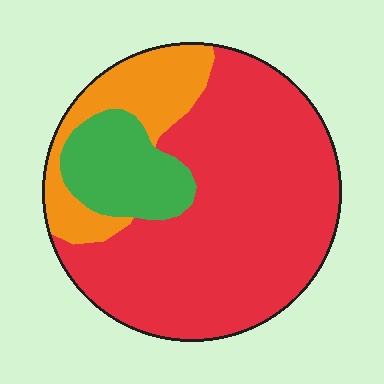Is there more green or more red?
Red.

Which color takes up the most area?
Red, at roughly 65%.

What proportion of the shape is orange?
Orange covers roughly 20% of the shape.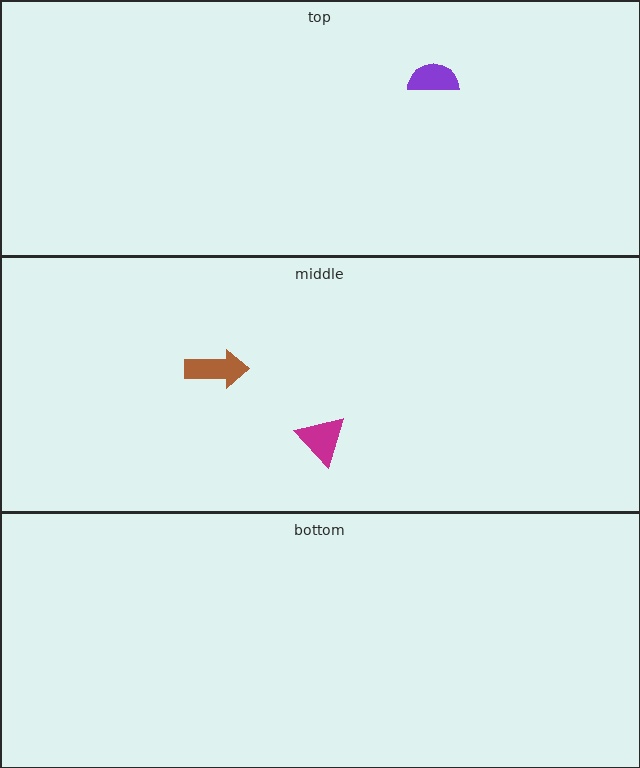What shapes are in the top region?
The purple semicircle.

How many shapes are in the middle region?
2.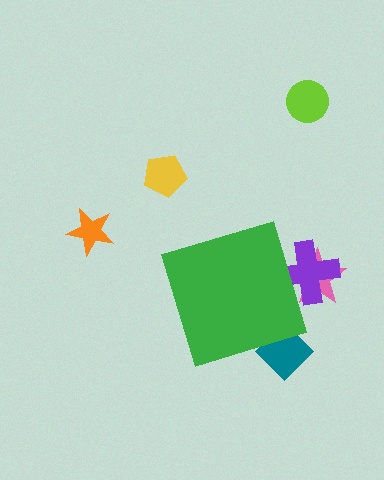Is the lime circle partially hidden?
No, the lime circle is fully visible.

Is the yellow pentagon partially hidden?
No, the yellow pentagon is fully visible.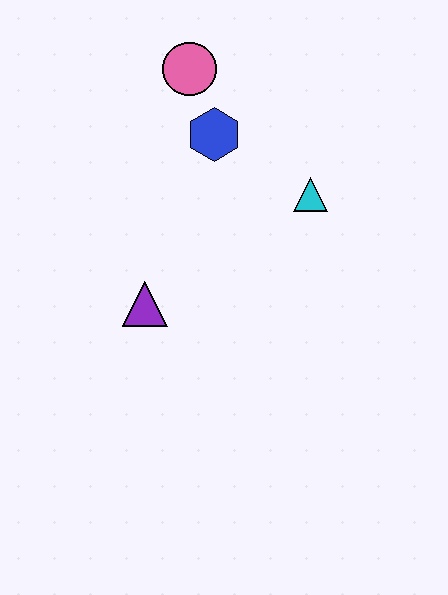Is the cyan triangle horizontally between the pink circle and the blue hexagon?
No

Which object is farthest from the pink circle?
The purple triangle is farthest from the pink circle.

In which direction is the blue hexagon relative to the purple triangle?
The blue hexagon is above the purple triangle.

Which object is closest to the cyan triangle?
The blue hexagon is closest to the cyan triangle.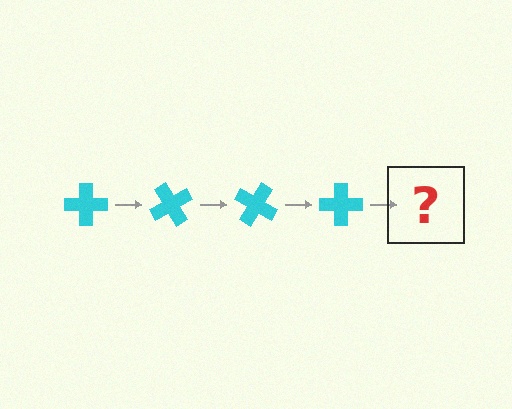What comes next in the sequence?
The next element should be a cyan cross rotated 240 degrees.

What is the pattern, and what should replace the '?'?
The pattern is that the cross rotates 60 degrees each step. The '?' should be a cyan cross rotated 240 degrees.